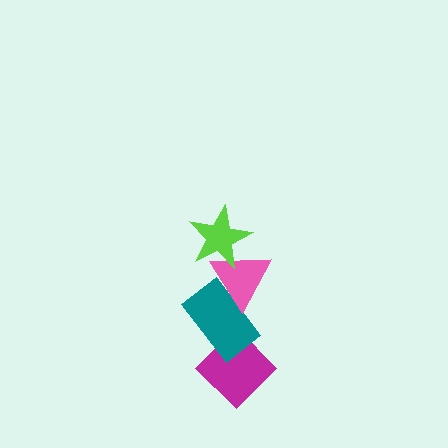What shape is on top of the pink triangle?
The lime star is on top of the pink triangle.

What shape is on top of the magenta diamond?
The teal rectangle is on top of the magenta diamond.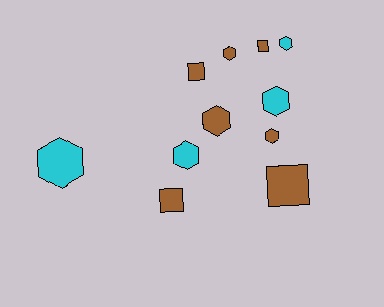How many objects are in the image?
There are 11 objects.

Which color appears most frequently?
Brown, with 7 objects.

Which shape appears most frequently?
Hexagon, with 7 objects.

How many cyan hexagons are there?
There are 4 cyan hexagons.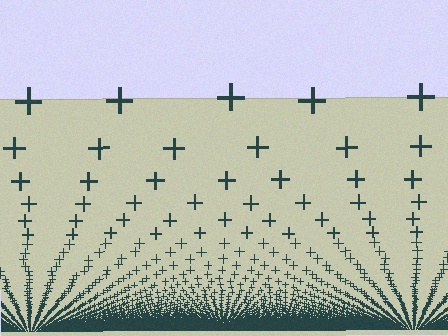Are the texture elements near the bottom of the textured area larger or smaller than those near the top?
Smaller. The gradient is inverted — elements near the bottom are smaller and denser.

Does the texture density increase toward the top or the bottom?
Density increases toward the bottom.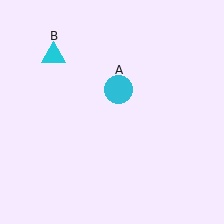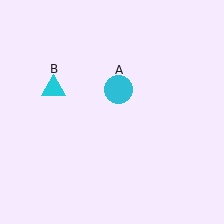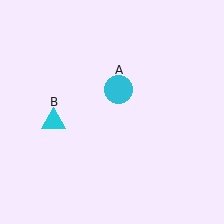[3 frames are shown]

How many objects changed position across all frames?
1 object changed position: cyan triangle (object B).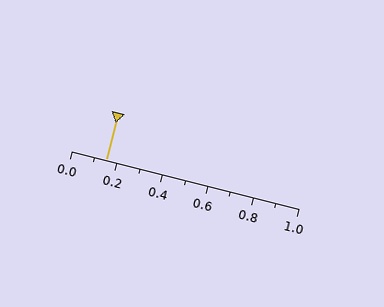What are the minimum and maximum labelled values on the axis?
The axis runs from 0.0 to 1.0.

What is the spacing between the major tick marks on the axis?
The major ticks are spaced 0.2 apart.